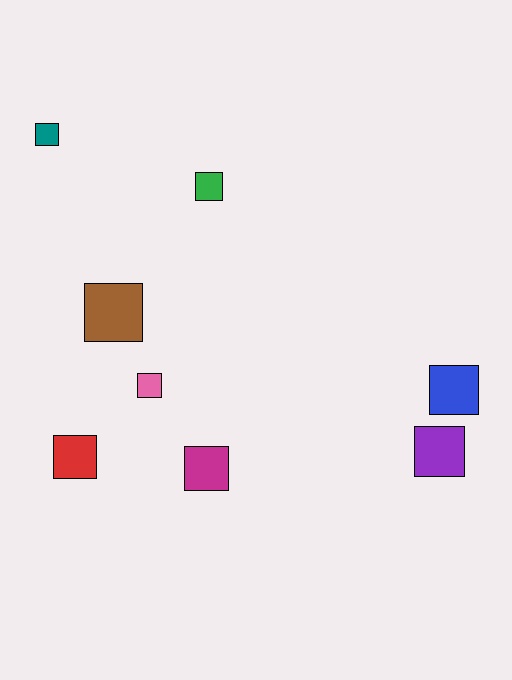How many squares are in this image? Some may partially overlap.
There are 8 squares.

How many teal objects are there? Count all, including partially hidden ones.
There is 1 teal object.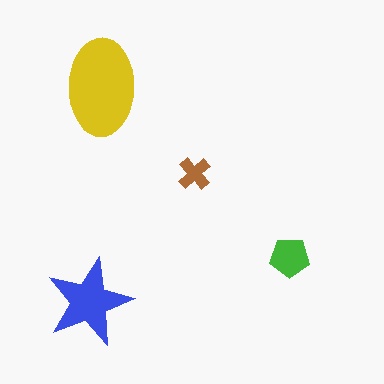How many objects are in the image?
There are 4 objects in the image.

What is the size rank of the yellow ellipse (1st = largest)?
1st.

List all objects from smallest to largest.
The brown cross, the green pentagon, the blue star, the yellow ellipse.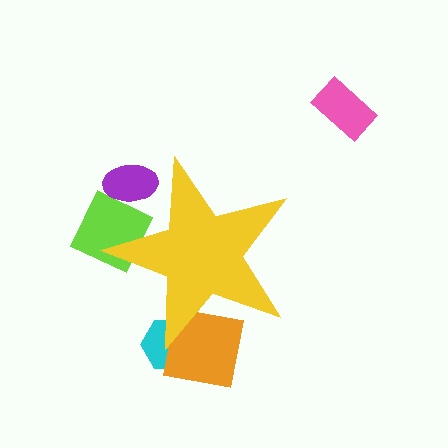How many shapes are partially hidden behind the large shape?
4 shapes are partially hidden.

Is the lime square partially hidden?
Yes, the lime square is partially hidden behind the yellow star.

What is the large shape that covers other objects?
A yellow star.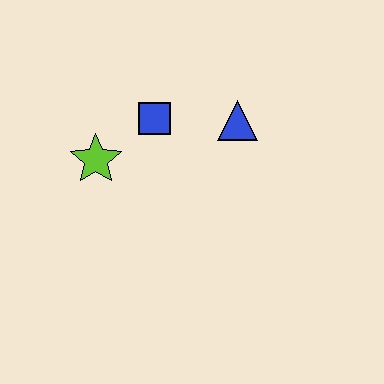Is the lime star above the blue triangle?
No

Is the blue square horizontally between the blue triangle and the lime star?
Yes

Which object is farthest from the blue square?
The blue triangle is farthest from the blue square.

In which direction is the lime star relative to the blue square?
The lime star is to the left of the blue square.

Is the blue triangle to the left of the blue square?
No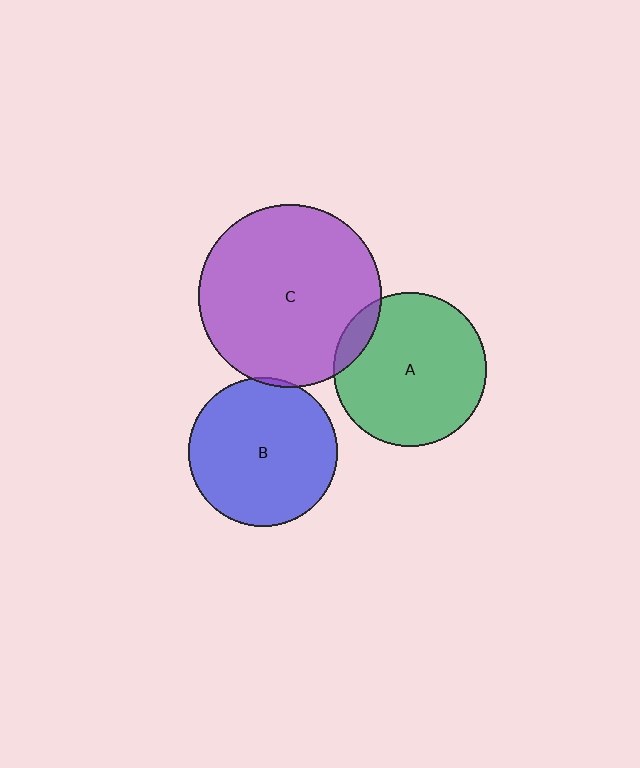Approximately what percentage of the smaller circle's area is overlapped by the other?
Approximately 5%.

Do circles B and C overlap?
Yes.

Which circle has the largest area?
Circle C (purple).